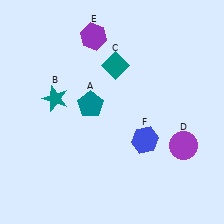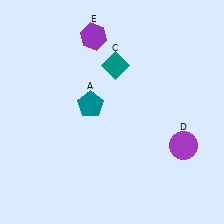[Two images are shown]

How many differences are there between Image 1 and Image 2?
There are 2 differences between the two images.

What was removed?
The teal star (B), the blue hexagon (F) were removed in Image 2.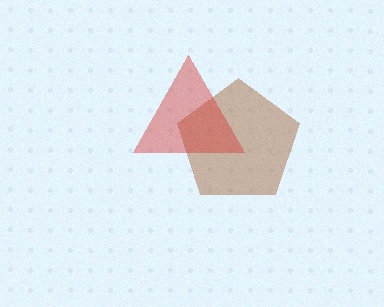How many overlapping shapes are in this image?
There are 2 overlapping shapes in the image.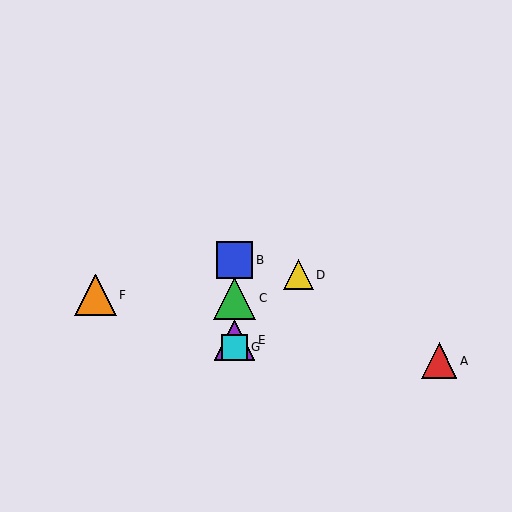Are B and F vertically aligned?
No, B is at x≈235 and F is at x≈95.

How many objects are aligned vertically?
4 objects (B, C, E, G) are aligned vertically.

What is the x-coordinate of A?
Object A is at x≈439.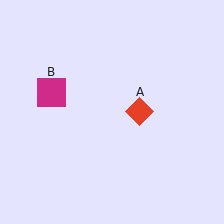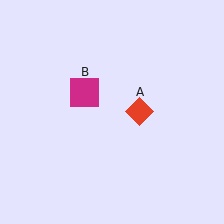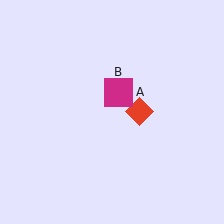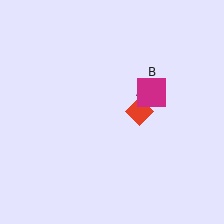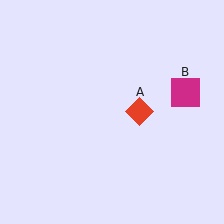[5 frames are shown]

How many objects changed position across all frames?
1 object changed position: magenta square (object B).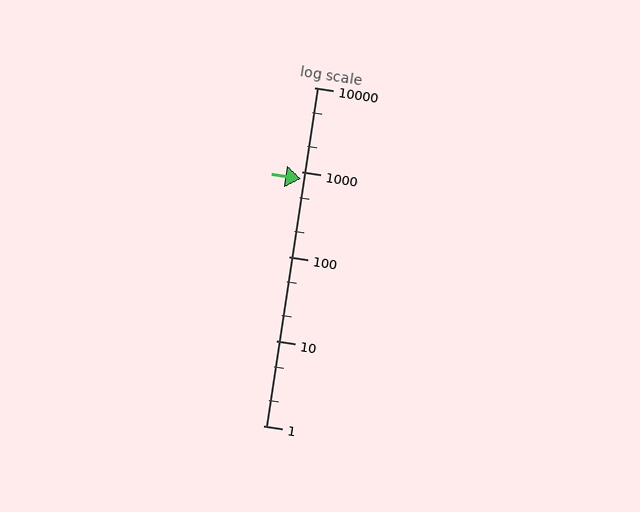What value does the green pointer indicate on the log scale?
The pointer indicates approximately 830.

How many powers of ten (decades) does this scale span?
The scale spans 4 decades, from 1 to 10000.